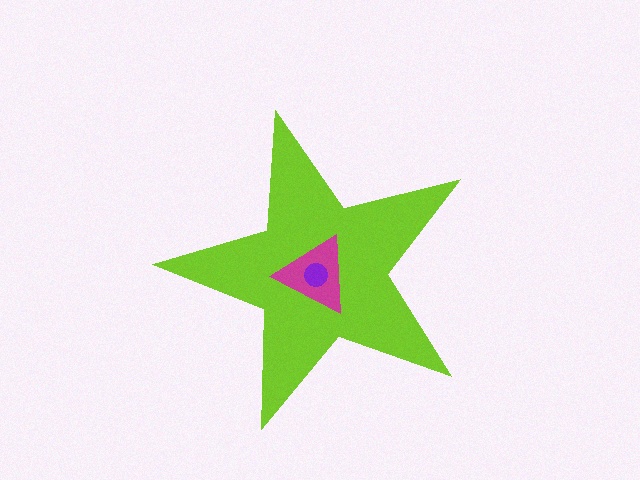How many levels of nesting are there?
3.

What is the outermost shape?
The lime star.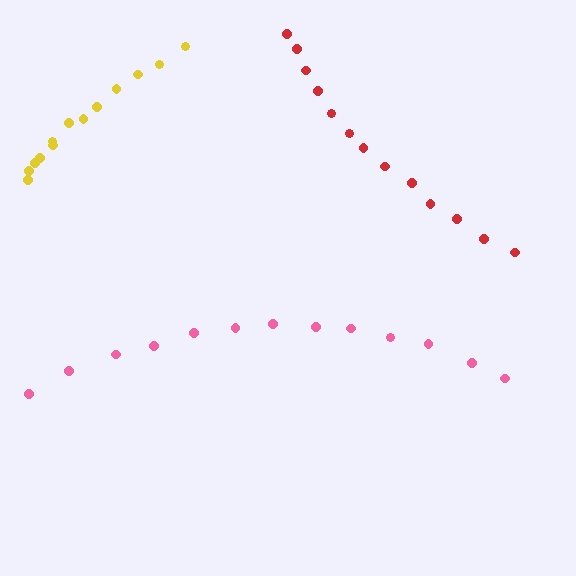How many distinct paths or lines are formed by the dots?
There are 3 distinct paths.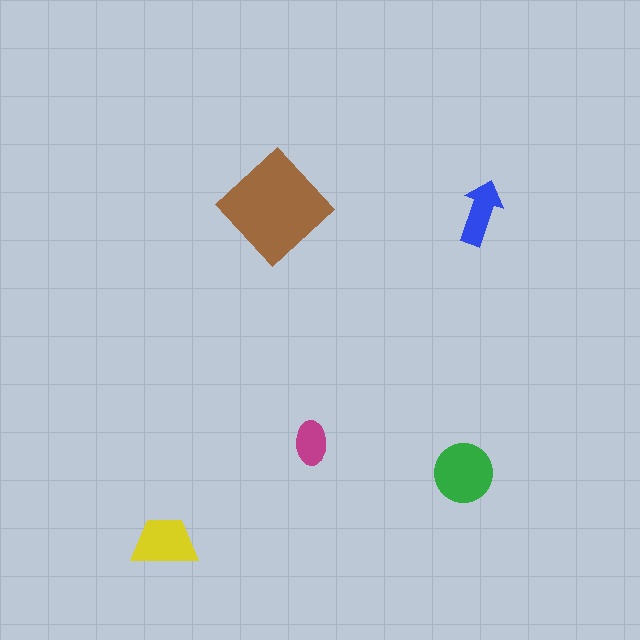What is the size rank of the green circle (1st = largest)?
2nd.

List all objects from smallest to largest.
The magenta ellipse, the blue arrow, the yellow trapezoid, the green circle, the brown diamond.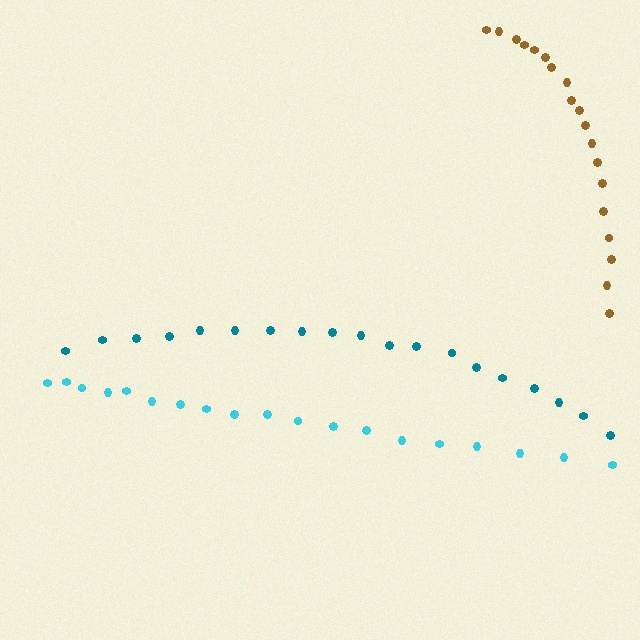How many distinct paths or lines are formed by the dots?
There are 3 distinct paths.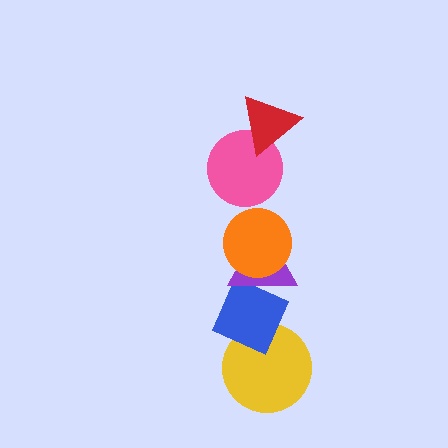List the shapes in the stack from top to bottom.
From top to bottom: the red triangle, the pink circle, the orange circle, the purple triangle, the blue diamond, the yellow circle.